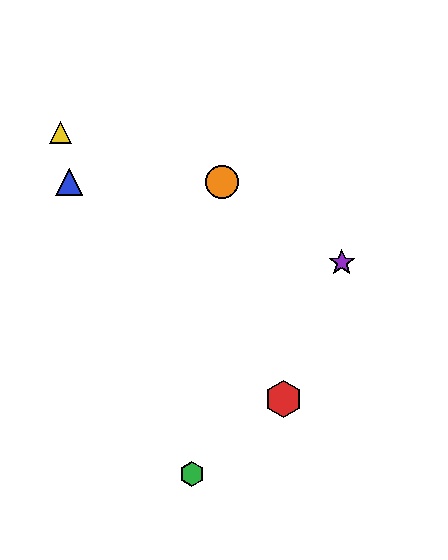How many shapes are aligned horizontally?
2 shapes (the blue triangle, the orange circle) are aligned horizontally.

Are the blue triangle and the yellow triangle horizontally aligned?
No, the blue triangle is at y≈182 and the yellow triangle is at y≈133.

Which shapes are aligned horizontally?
The blue triangle, the orange circle are aligned horizontally.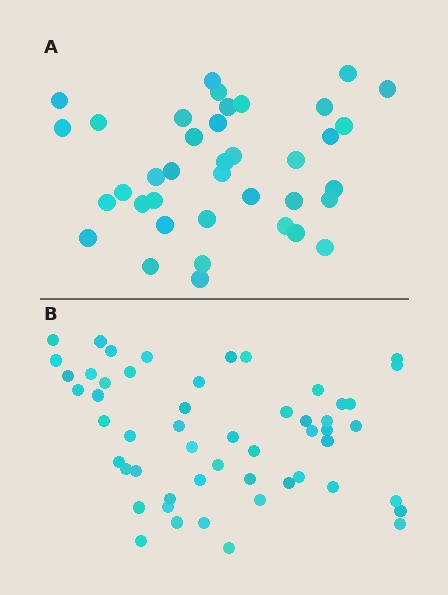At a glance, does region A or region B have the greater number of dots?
Region B (the bottom region) has more dots.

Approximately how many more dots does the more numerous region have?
Region B has approximately 15 more dots than region A.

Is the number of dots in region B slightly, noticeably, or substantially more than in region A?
Region B has noticeably more, but not dramatically so. The ratio is roughly 1.4 to 1.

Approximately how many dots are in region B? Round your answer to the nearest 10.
About 50 dots. (The exact count is 53, which rounds to 50.)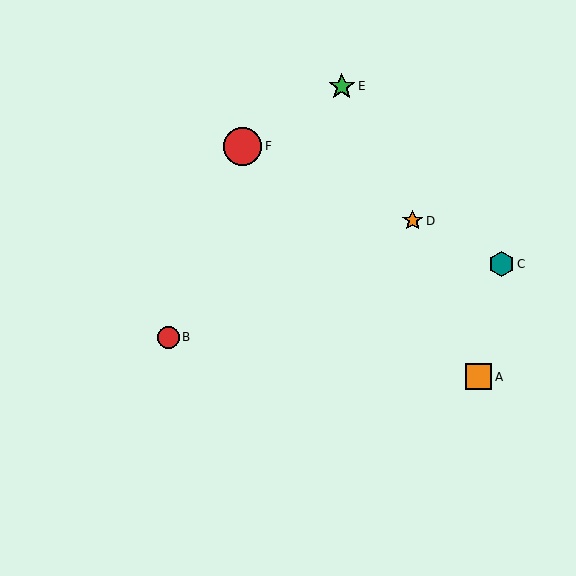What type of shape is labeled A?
Shape A is an orange square.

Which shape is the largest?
The red circle (labeled F) is the largest.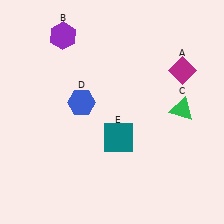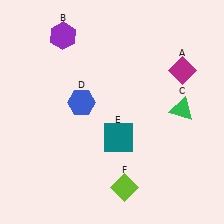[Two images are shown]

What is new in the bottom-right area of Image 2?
A lime diamond (F) was added in the bottom-right area of Image 2.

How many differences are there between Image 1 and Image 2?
There is 1 difference between the two images.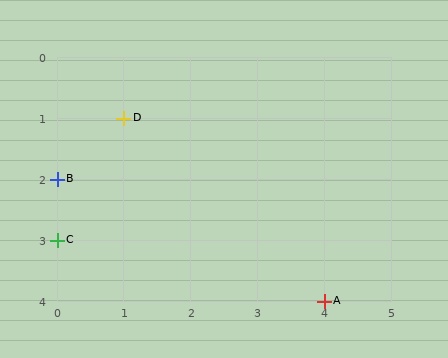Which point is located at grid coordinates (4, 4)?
Point A is at (4, 4).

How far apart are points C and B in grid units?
Points C and B are 1 row apart.